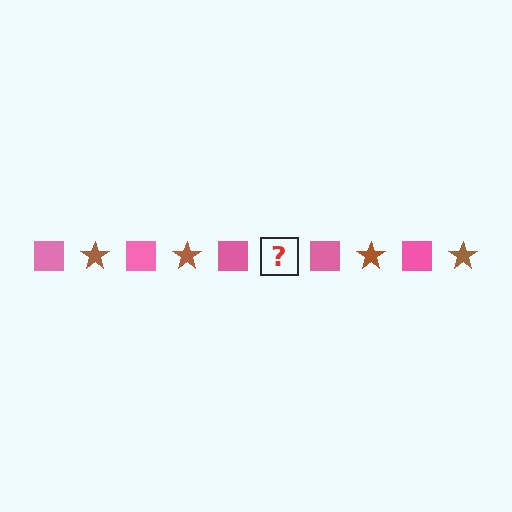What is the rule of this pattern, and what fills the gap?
The rule is that the pattern alternates between pink square and brown star. The gap should be filled with a brown star.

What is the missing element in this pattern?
The missing element is a brown star.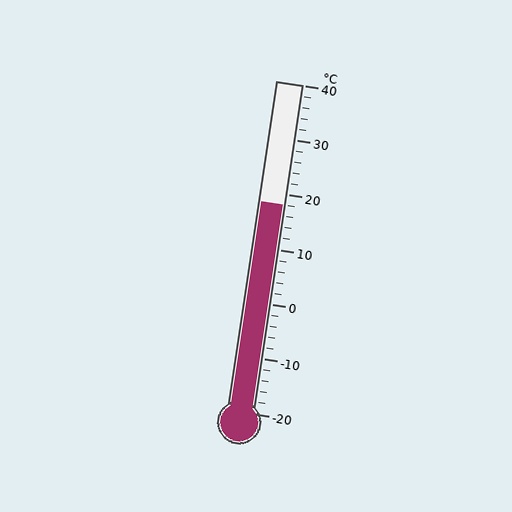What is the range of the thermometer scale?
The thermometer scale ranges from -20°C to 40°C.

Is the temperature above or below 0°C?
The temperature is above 0°C.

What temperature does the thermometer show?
The thermometer shows approximately 18°C.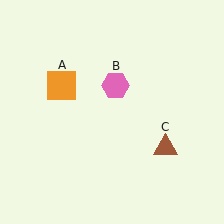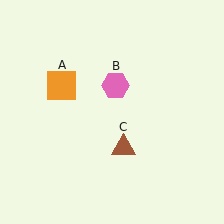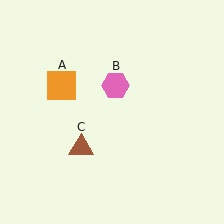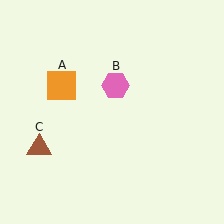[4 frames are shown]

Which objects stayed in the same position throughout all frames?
Orange square (object A) and pink hexagon (object B) remained stationary.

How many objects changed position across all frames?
1 object changed position: brown triangle (object C).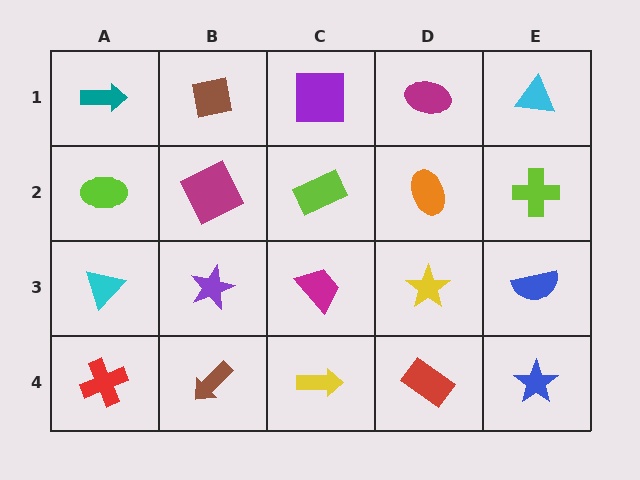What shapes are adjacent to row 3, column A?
A lime ellipse (row 2, column A), a red cross (row 4, column A), a purple star (row 3, column B).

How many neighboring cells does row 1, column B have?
3.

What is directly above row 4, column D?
A yellow star.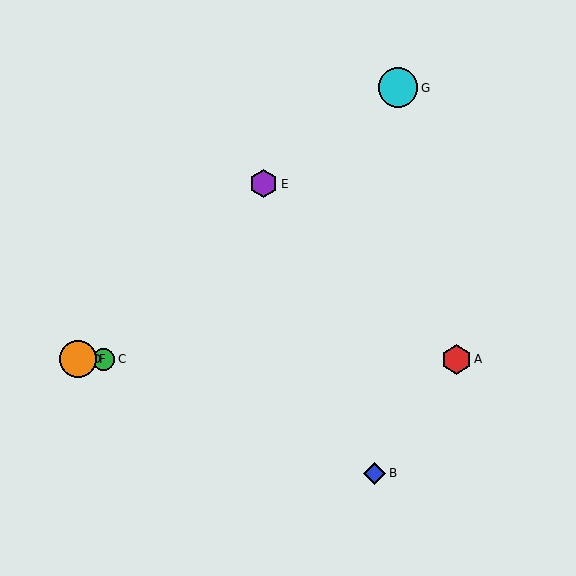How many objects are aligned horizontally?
4 objects (A, C, D, F) are aligned horizontally.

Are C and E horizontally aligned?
No, C is at y≈359 and E is at y≈184.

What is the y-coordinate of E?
Object E is at y≈184.